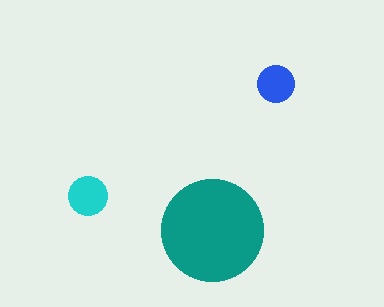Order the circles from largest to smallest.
the teal one, the cyan one, the blue one.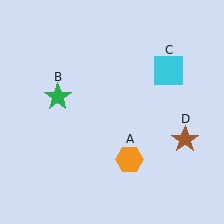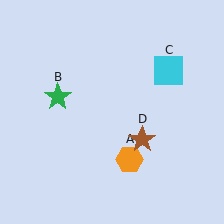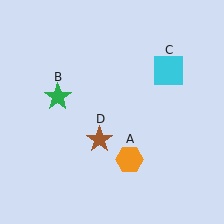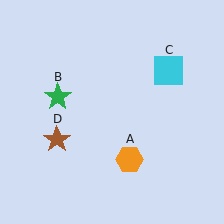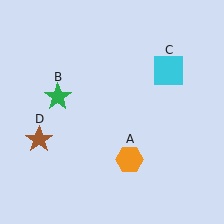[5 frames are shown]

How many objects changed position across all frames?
1 object changed position: brown star (object D).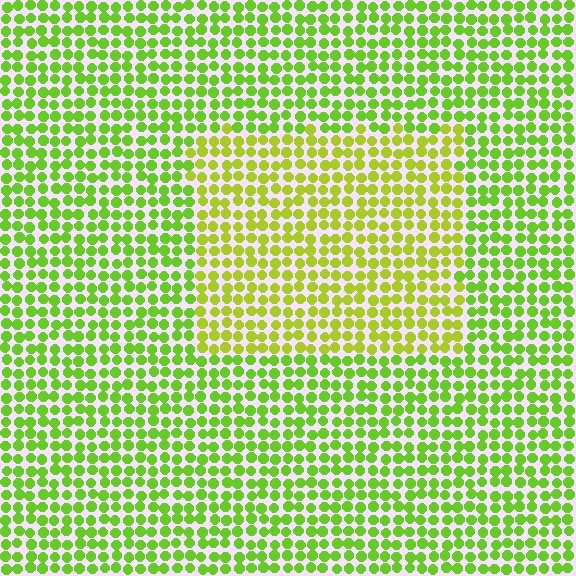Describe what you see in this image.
The image is filled with small lime elements in a uniform arrangement. A rectangle-shaped region is visible where the elements are tinted to a slightly different hue, forming a subtle color boundary.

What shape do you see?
I see a rectangle.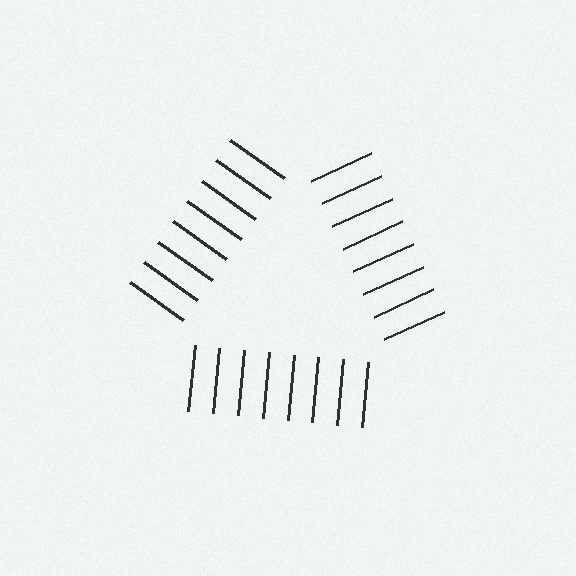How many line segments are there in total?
24 — 8 along each of the 3 edges.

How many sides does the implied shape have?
3 sides — the line-ends trace a triangle.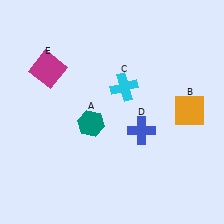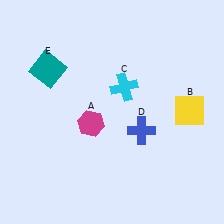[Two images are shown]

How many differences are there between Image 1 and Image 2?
There are 3 differences between the two images.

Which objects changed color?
A changed from teal to magenta. B changed from orange to yellow. E changed from magenta to teal.